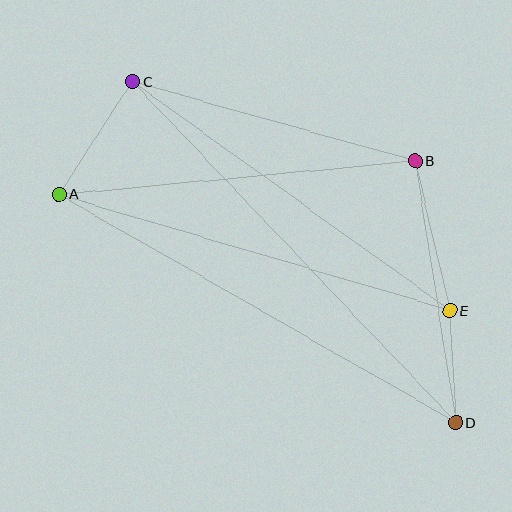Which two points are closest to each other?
Points D and E are closest to each other.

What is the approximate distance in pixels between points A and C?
The distance between A and C is approximately 134 pixels.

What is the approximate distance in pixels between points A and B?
The distance between A and B is approximately 358 pixels.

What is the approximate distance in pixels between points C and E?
The distance between C and E is approximately 391 pixels.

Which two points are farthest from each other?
Points C and D are farthest from each other.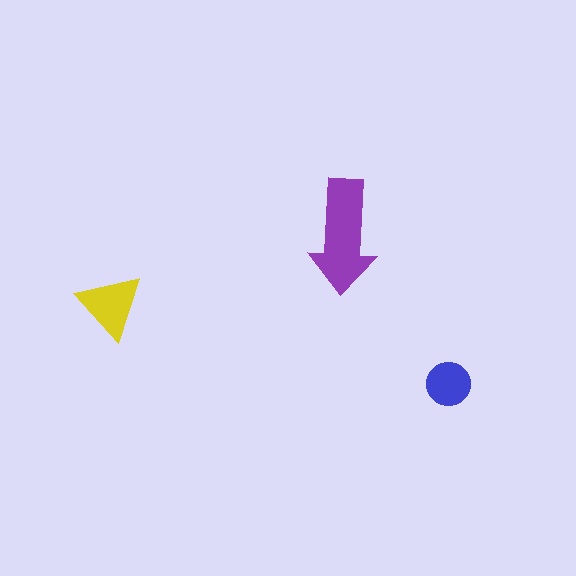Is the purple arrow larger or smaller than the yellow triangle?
Larger.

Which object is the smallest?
The blue circle.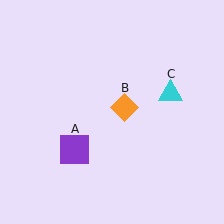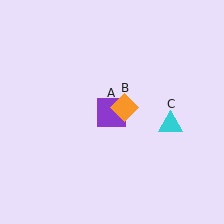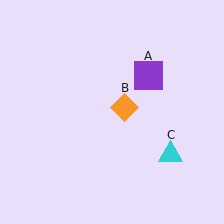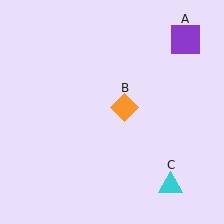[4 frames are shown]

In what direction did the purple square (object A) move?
The purple square (object A) moved up and to the right.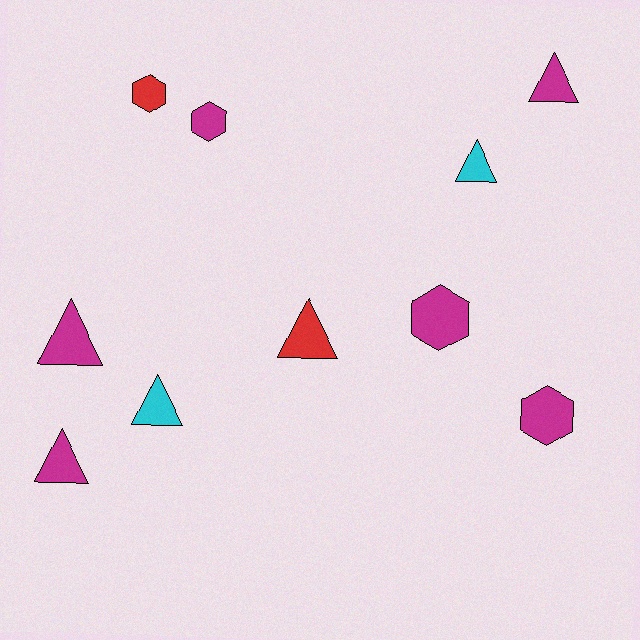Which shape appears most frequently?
Triangle, with 6 objects.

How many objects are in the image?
There are 10 objects.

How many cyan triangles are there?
There are 2 cyan triangles.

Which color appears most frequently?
Magenta, with 6 objects.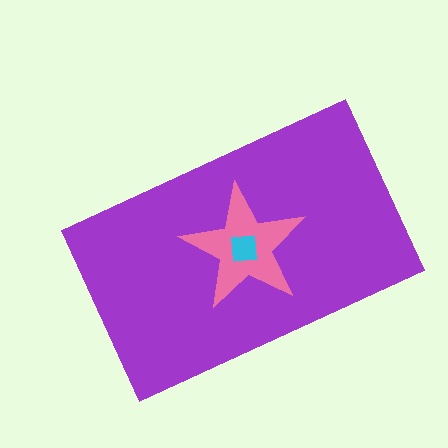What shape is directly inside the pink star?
The cyan square.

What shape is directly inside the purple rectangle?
The pink star.